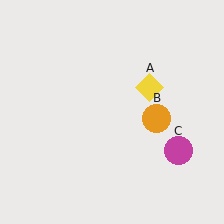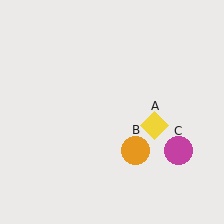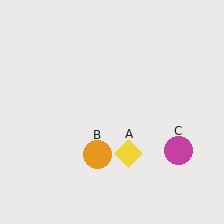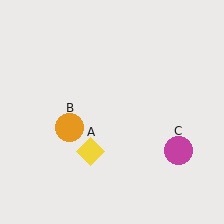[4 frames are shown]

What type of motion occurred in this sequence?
The yellow diamond (object A), orange circle (object B) rotated clockwise around the center of the scene.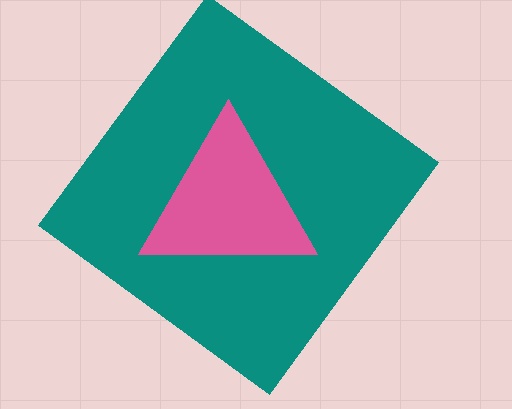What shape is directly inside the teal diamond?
The pink triangle.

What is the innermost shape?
The pink triangle.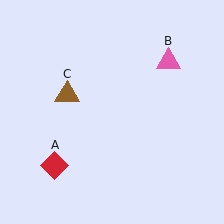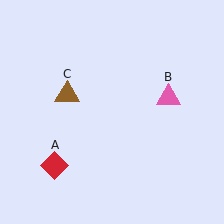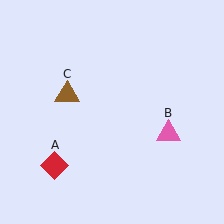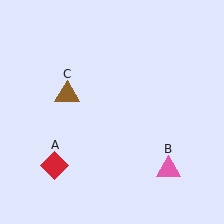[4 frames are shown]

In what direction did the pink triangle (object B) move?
The pink triangle (object B) moved down.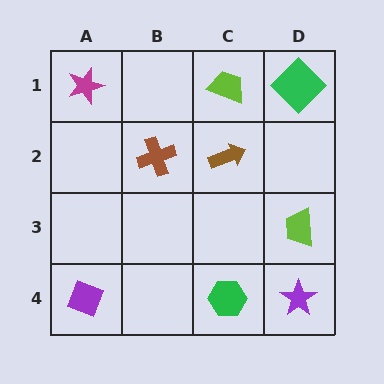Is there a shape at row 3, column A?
No, that cell is empty.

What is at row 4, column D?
A purple star.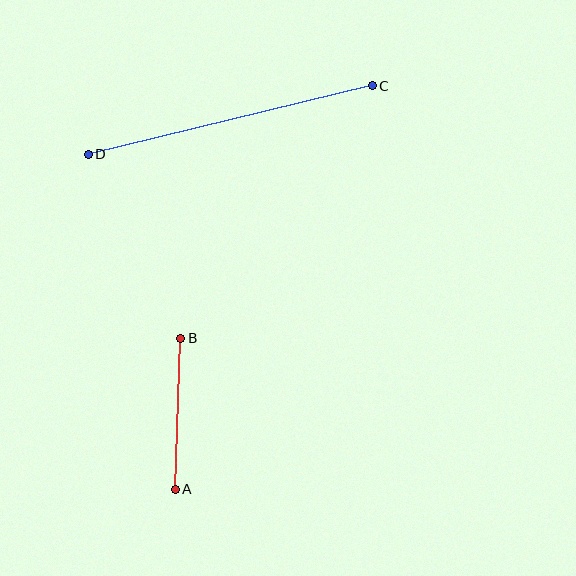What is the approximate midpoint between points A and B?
The midpoint is at approximately (178, 414) pixels.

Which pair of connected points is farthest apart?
Points C and D are farthest apart.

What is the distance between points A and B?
The distance is approximately 151 pixels.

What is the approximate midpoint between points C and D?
The midpoint is at approximately (230, 120) pixels.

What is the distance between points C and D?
The distance is approximately 292 pixels.